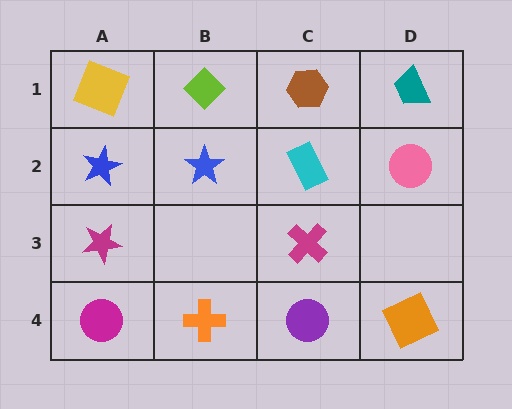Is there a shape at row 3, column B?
No, that cell is empty.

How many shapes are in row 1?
4 shapes.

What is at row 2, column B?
A blue star.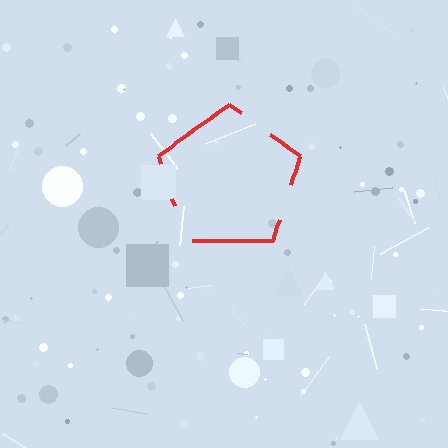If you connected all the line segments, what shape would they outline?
They would outline a pentagon.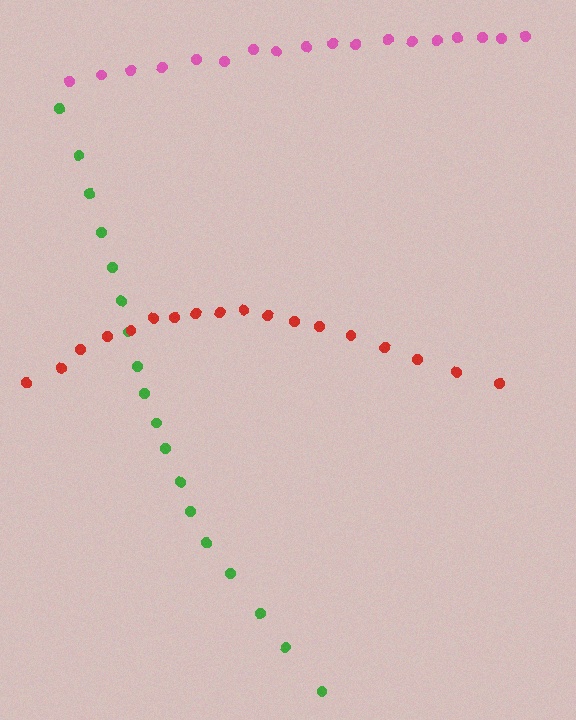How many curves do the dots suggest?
There are 3 distinct paths.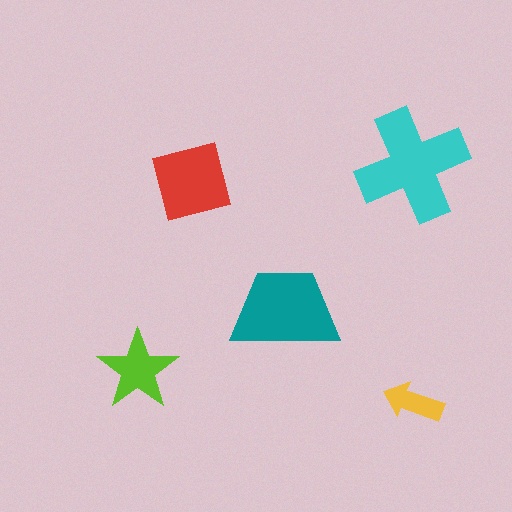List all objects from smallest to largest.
The yellow arrow, the lime star, the red square, the teal trapezoid, the cyan cross.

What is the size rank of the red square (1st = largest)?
3rd.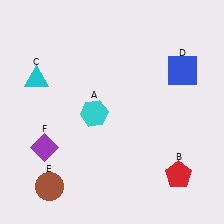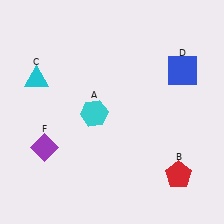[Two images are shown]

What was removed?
The brown circle (E) was removed in Image 2.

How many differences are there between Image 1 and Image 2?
There is 1 difference between the two images.